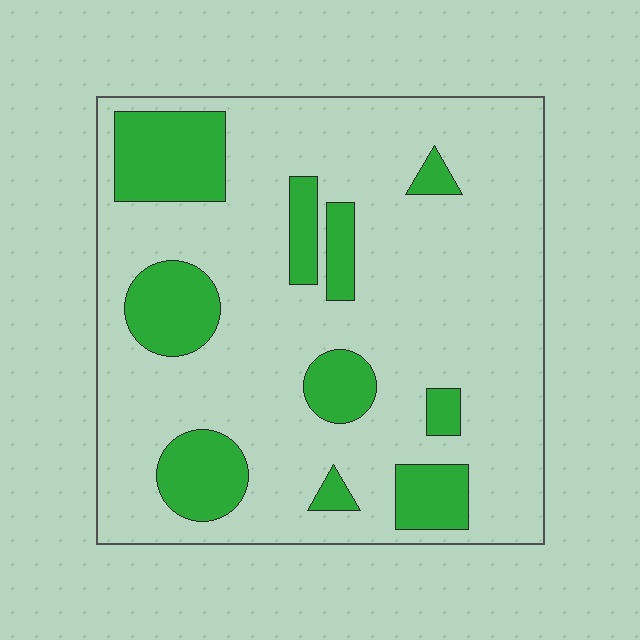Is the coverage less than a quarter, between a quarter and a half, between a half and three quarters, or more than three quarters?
Less than a quarter.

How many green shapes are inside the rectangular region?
10.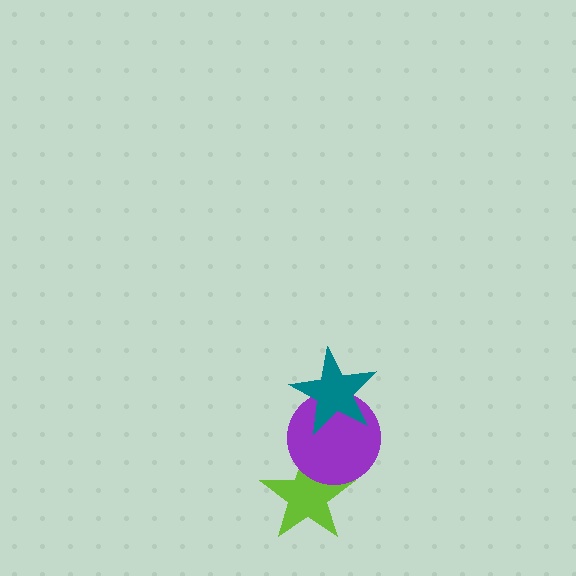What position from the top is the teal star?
The teal star is 1st from the top.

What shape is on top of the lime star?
The purple circle is on top of the lime star.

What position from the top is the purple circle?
The purple circle is 2nd from the top.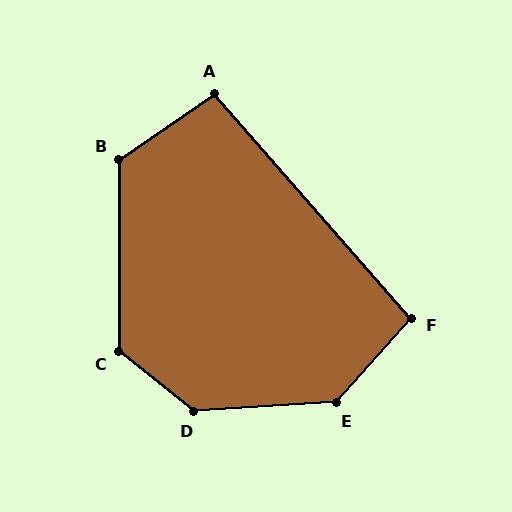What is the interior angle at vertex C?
Approximately 128 degrees (obtuse).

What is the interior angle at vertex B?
Approximately 125 degrees (obtuse).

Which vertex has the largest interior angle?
D, at approximately 138 degrees.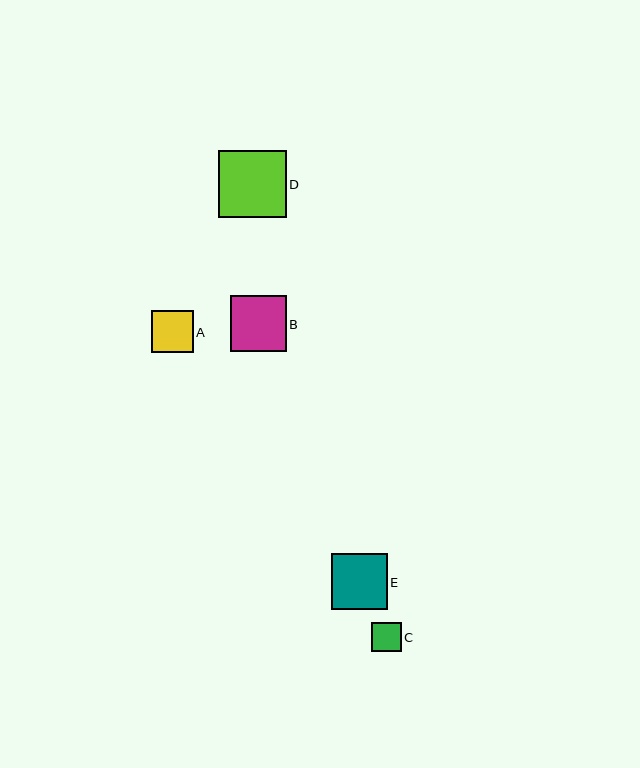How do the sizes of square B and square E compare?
Square B and square E are approximately the same size.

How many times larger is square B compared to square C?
Square B is approximately 1.9 times the size of square C.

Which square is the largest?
Square D is the largest with a size of approximately 67 pixels.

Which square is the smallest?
Square C is the smallest with a size of approximately 30 pixels.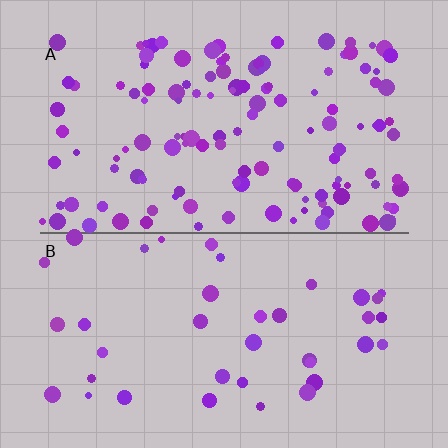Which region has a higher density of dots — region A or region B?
A (the top).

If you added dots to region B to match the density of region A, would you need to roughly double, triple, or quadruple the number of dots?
Approximately triple.